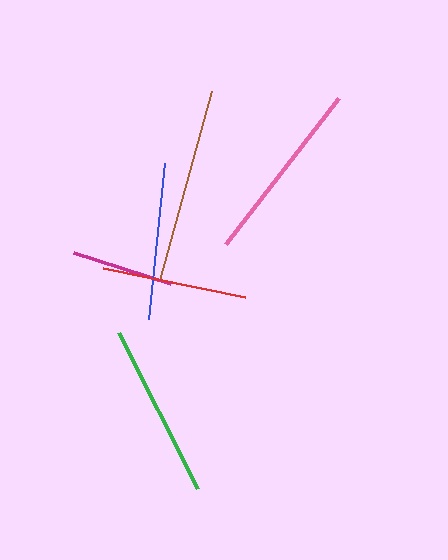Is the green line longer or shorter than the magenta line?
The green line is longer than the magenta line.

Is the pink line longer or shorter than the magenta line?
The pink line is longer than the magenta line.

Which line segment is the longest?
The brown line is the longest at approximately 196 pixels.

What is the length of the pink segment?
The pink segment is approximately 184 pixels long.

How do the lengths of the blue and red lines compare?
The blue and red lines are approximately the same length.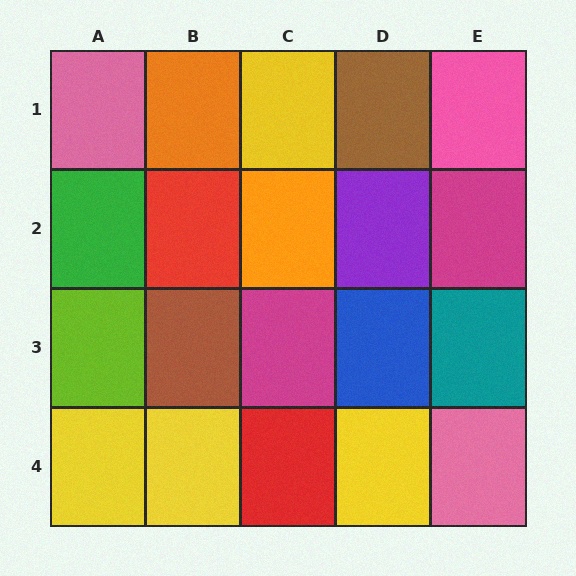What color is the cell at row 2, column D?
Purple.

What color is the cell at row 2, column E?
Magenta.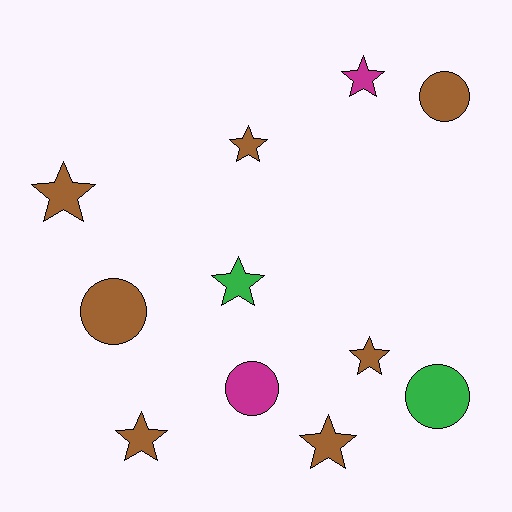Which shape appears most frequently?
Star, with 7 objects.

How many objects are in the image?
There are 11 objects.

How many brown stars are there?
There are 5 brown stars.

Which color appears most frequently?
Brown, with 7 objects.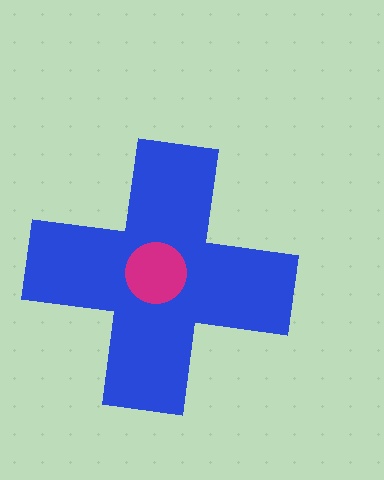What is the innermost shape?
The magenta circle.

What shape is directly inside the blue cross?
The magenta circle.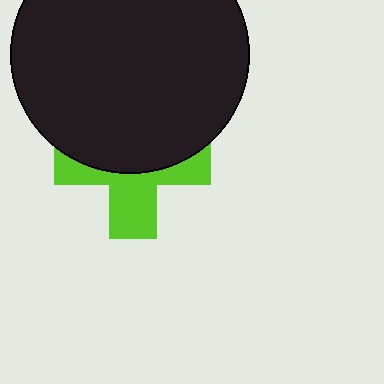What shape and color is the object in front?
The object in front is a black circle.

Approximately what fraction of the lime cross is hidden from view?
Roughly 54% of the lime cross is hidden behind the black circle.